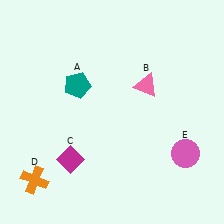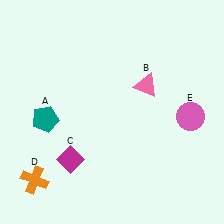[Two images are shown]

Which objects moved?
The objects that moved are: the teal pentagon (A), the pink circle (E).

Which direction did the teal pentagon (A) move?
The teal pentagon (A) moved down.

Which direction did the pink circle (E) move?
The pink circle (E) moved up.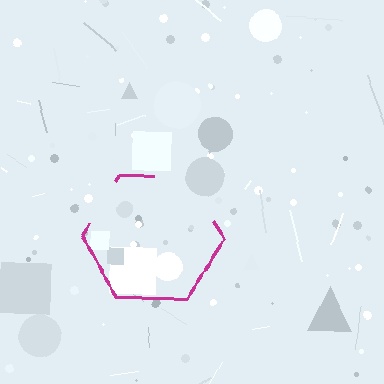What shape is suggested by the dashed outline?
The dashed outline suggests a hexagon.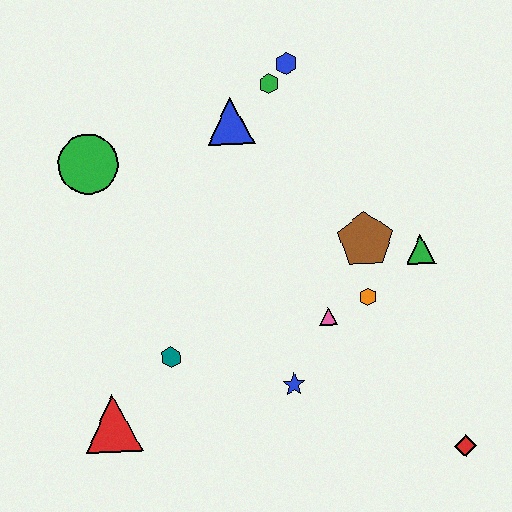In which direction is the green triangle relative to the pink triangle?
The green triangle is to the right of the pink triangle.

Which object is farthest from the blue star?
The blue hexagon is farthest from the blue star.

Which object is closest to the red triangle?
The teal hexagon is closest to the red triangle.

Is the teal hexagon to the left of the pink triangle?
Yes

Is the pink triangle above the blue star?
Yes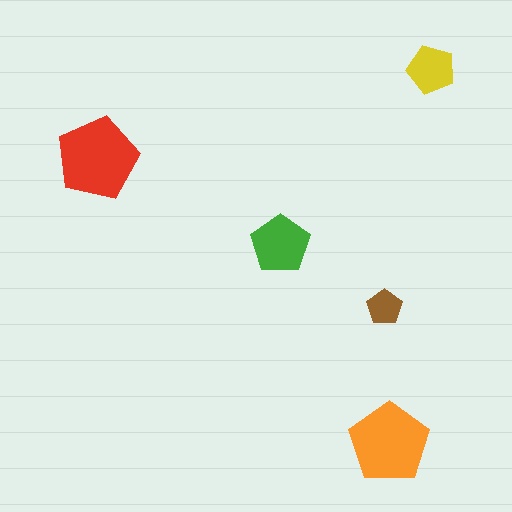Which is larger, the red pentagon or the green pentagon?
The red one.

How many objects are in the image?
There are 5 objects in the image.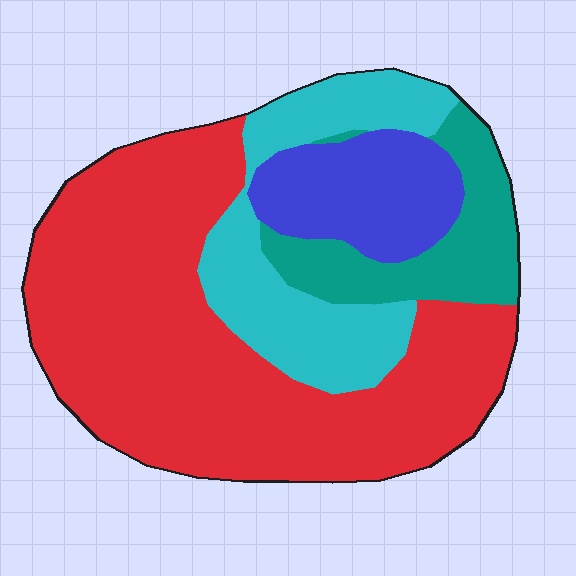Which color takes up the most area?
Red, at roughly 55%.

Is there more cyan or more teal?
Cyan.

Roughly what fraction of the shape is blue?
Blue takes up about one eighth (1/8) of the shape.